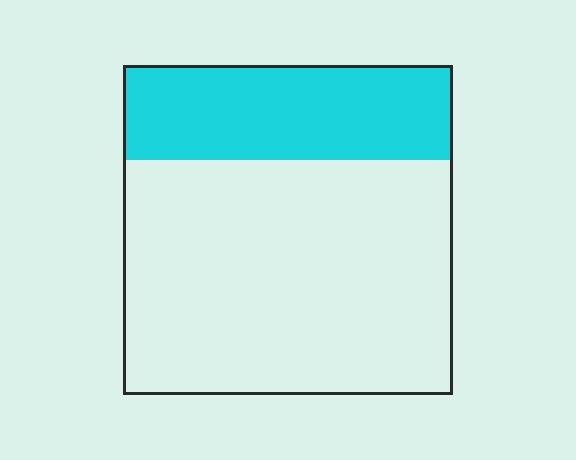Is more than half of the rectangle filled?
No.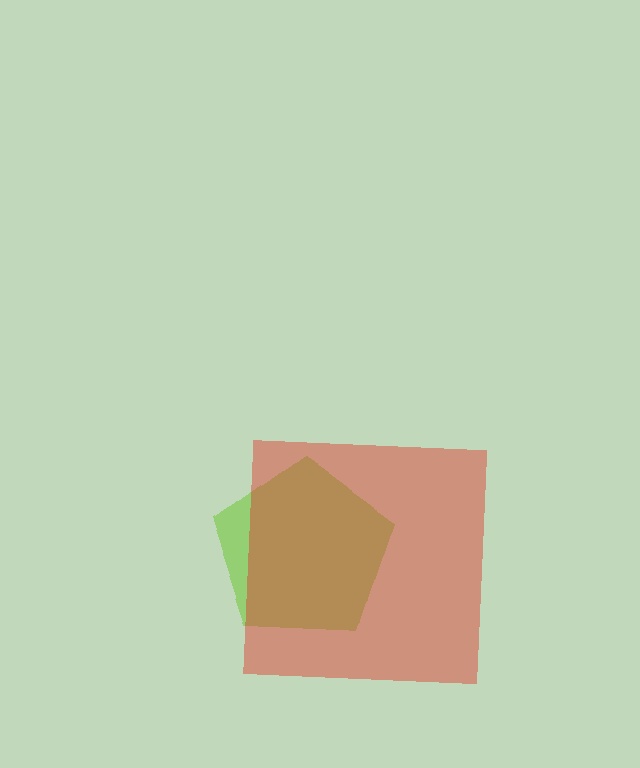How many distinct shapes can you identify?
There are 2 distinct shapes: a lime pentagon, a red square.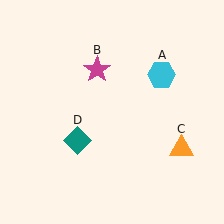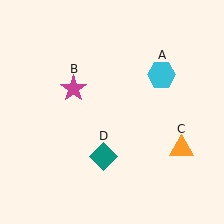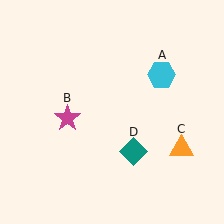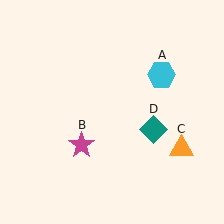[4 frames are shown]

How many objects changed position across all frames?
2 objects changed position: magenta star (object B), teal diamond (object D).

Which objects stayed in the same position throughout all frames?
Cyan hexagon (object A) and orange triangle (object C) remained stationary.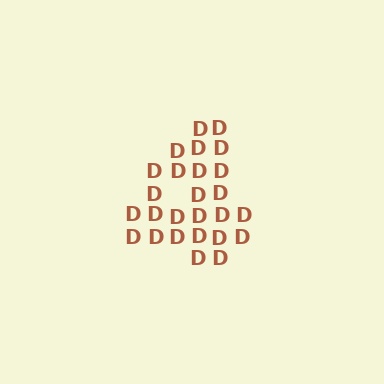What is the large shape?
The large shape is the digit 4.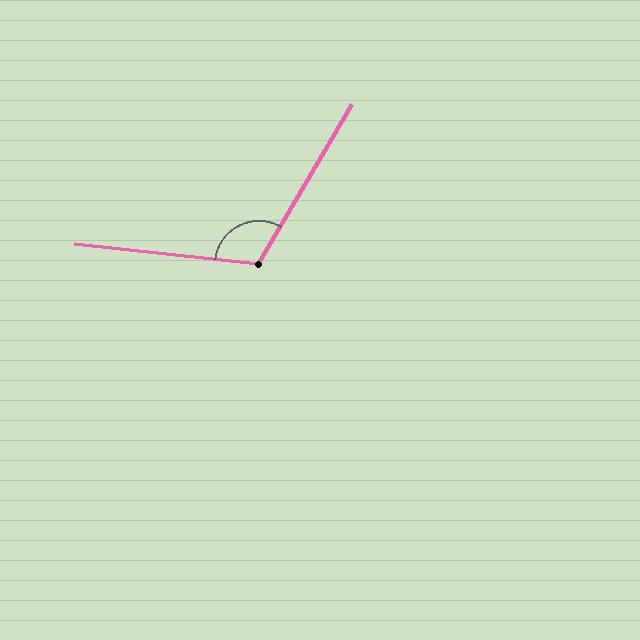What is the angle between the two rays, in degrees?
Approximately 114 degrees.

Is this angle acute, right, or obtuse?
It is obtuse.